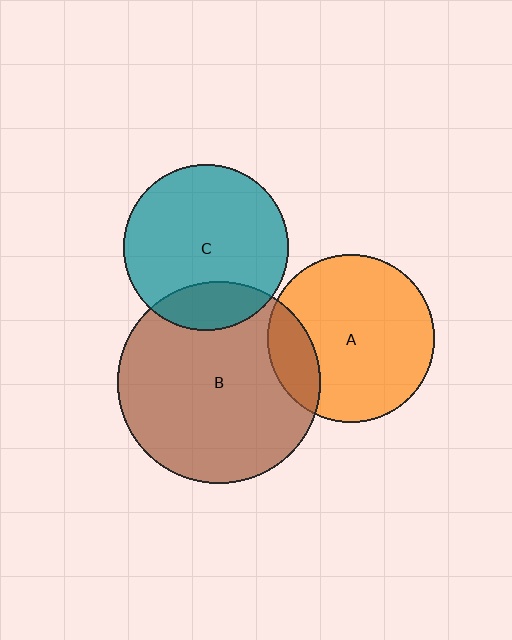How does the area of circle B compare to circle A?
Approximately 1.5 times.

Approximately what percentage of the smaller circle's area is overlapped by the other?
Approximately 15%.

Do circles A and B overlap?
Yes.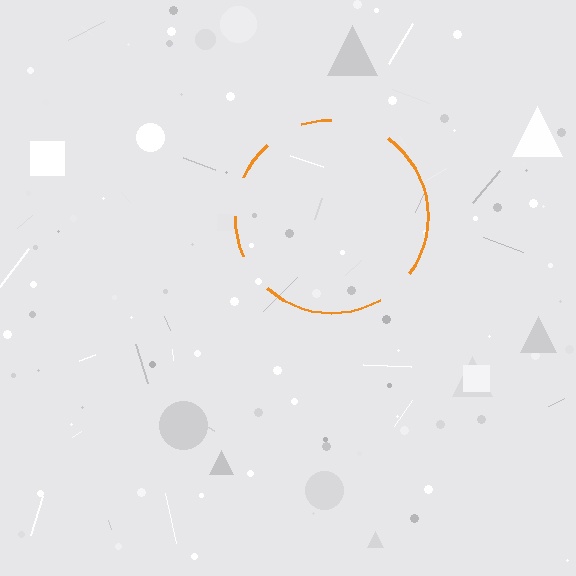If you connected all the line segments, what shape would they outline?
They would outline a circle.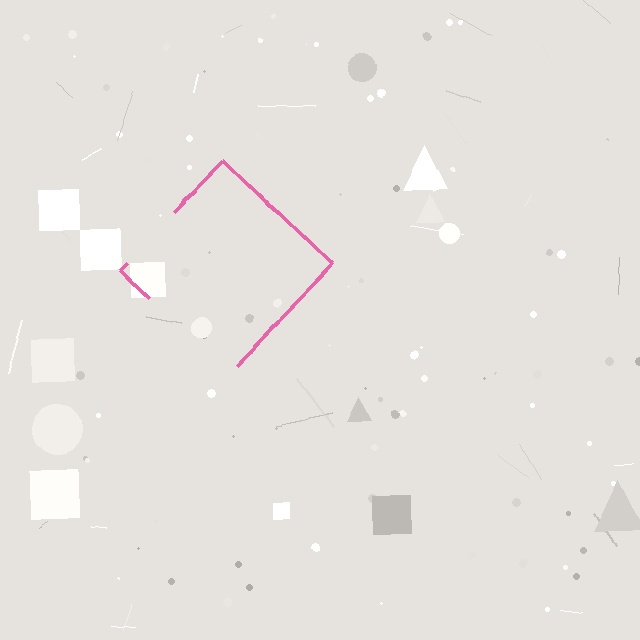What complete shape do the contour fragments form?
The contour fragments form a diamond.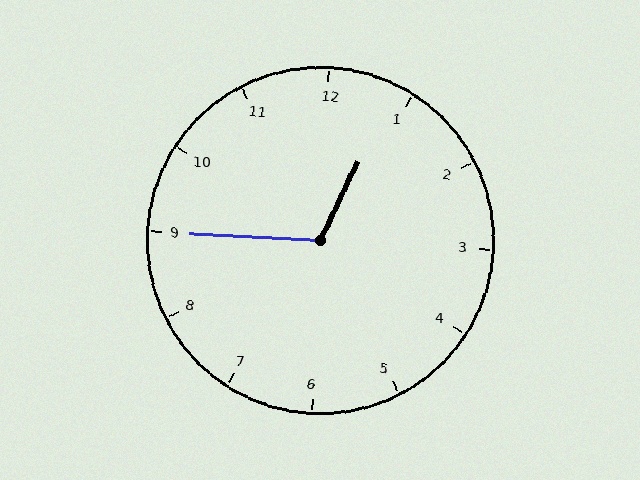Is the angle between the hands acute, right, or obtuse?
It is obtuse.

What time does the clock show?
12:45.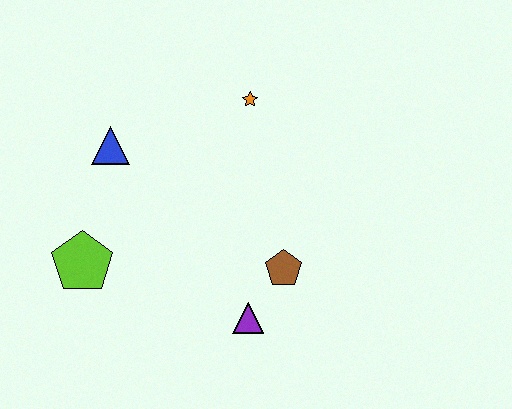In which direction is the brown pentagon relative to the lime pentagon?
The brown pentagon is to the right of the lime pentagon.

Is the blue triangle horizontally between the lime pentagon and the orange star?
Yes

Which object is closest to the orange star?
The blue triangle is closest to the orange star.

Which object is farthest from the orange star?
The lime pentagon is farthest from the orange star.